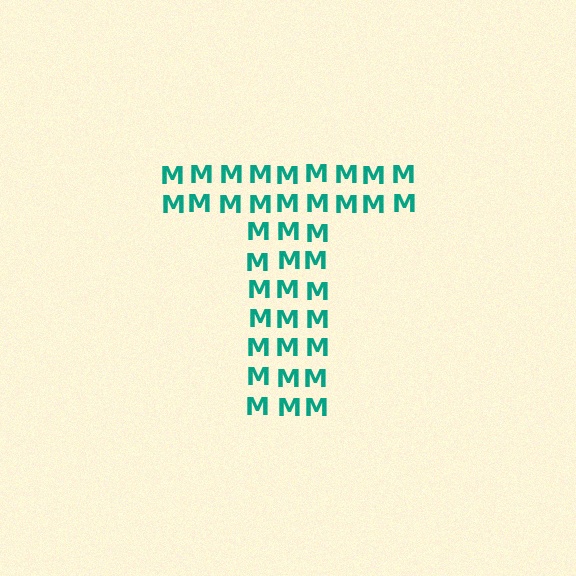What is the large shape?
The large shape is the letter T.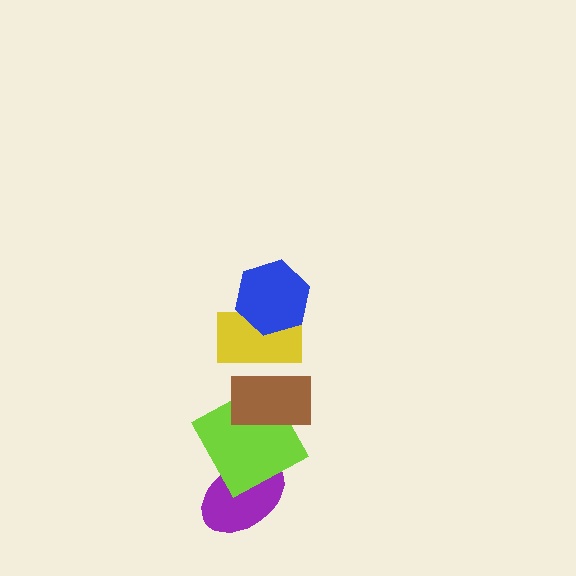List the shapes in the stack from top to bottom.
From top to bottom: the blue hexagon, the yellow rectangle, the brown rectangle, the lime square, the purple ellipse.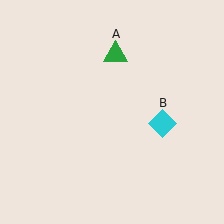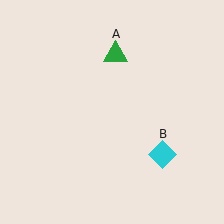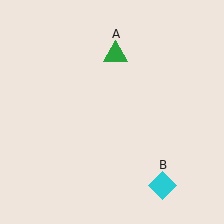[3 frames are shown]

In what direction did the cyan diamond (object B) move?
The cyan diamond (object B) moved down.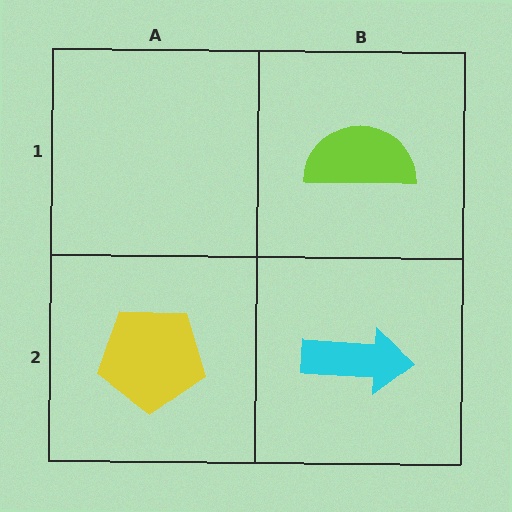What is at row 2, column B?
A cyan arrow.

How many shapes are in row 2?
2 shapes.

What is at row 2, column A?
A yellow pentagon.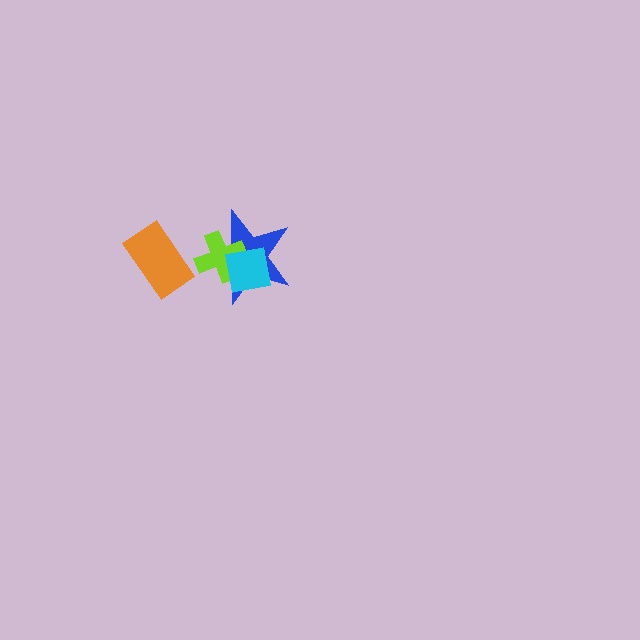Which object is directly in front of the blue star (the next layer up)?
The lime cross is directly in front of the blue star.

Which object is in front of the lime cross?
The cyan square is in front of the lime cross.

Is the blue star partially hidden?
Yes, it is partially covered by another shape.